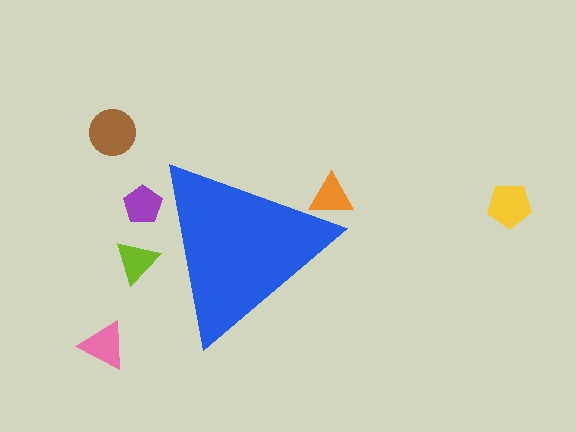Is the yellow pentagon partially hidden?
No, the yellow pentagon is fully visible.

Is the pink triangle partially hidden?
No, the pink triangle is fully visible.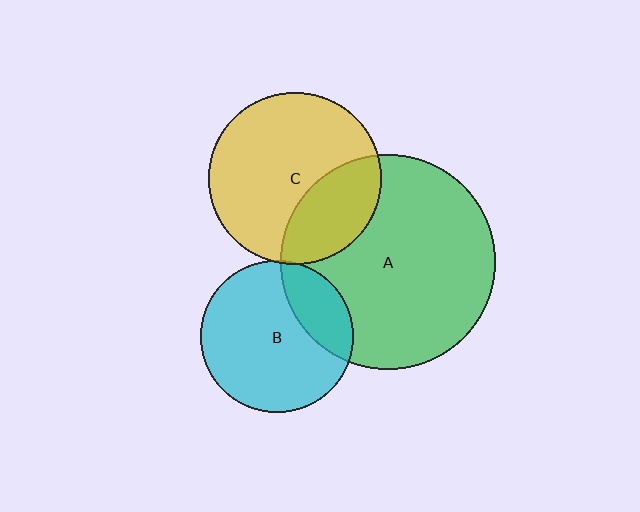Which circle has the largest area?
Circle A (green).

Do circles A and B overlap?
Yes.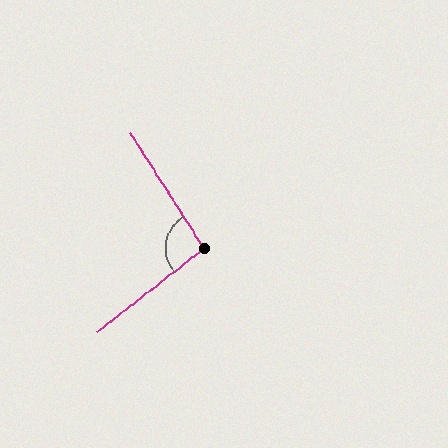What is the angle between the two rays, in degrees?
Approximately 95 degrees.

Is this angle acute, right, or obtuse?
It is obtuse.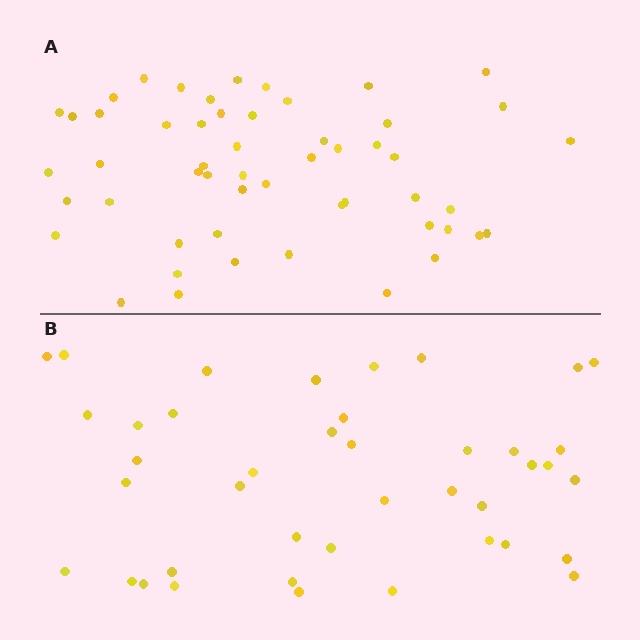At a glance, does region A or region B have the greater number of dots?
Region A (the top region) has more dots.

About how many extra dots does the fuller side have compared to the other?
Region A has roughly 12 or so more dots than region B.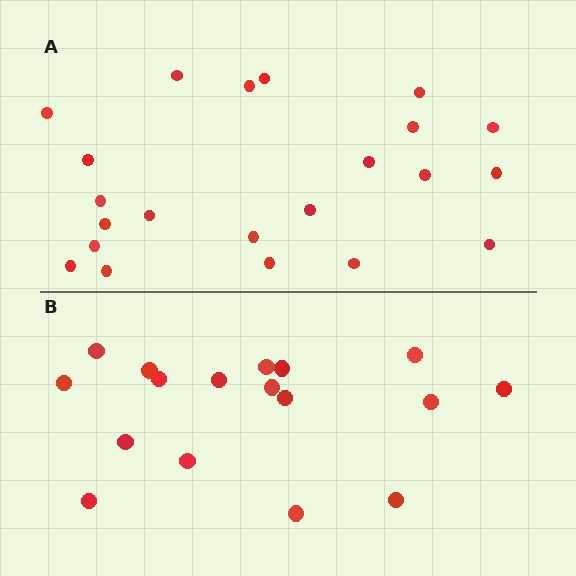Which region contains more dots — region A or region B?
Region A (the top region) has more dots.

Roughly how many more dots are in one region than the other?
Region A has about 5 more dots than region B.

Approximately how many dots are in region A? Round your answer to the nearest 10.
About 20 dots. (The exact count is 22, which rounds to 20.)